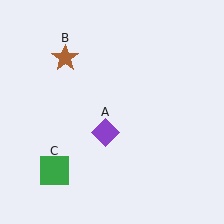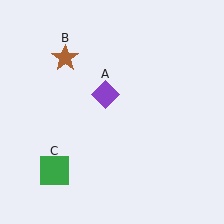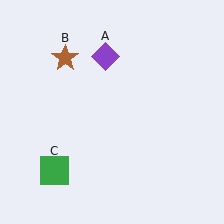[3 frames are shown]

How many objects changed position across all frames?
1 object changed position: purple diamond (object A).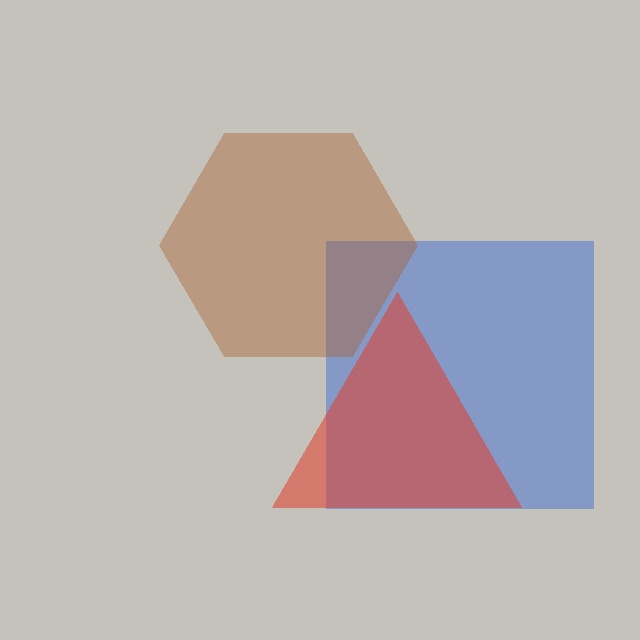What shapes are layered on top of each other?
The layered shapes are: a blue square, a red triangle, a brown hexagon.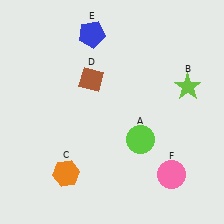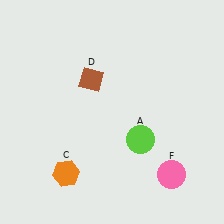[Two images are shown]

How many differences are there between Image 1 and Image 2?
There are 2 differences between the two images.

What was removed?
The blue pentagon (E), the lime star (B) were removed in Image 2.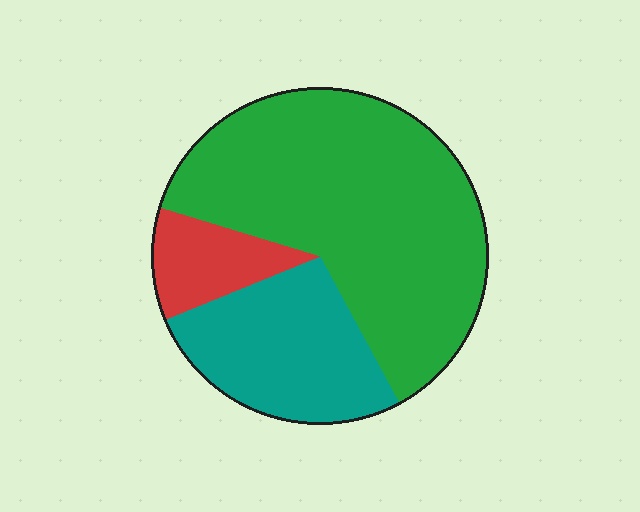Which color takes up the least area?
Red, at roughly 10%.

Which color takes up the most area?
Green, at roughly 60%.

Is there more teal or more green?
Green.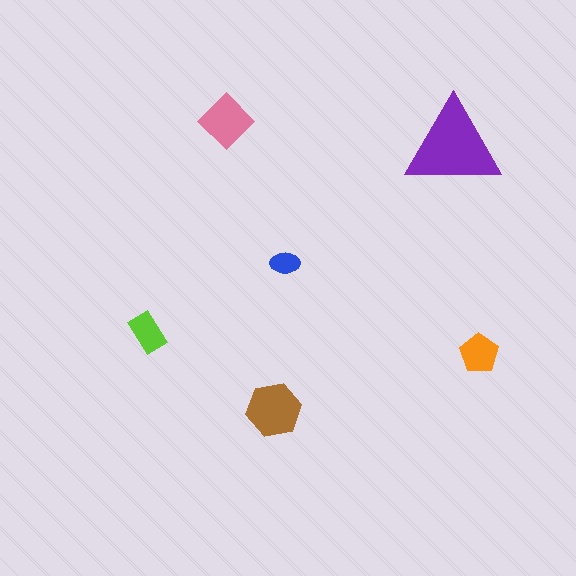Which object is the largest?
The purple triangle.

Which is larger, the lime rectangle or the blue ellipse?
The lime rectangle.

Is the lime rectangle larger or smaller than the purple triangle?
Smaller.